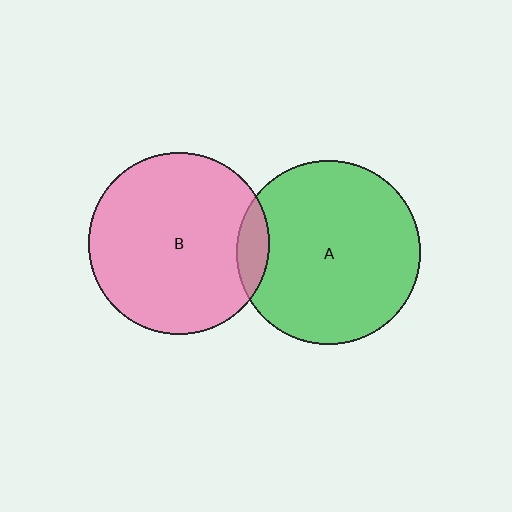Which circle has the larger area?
Circle A (green).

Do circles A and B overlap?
Yes.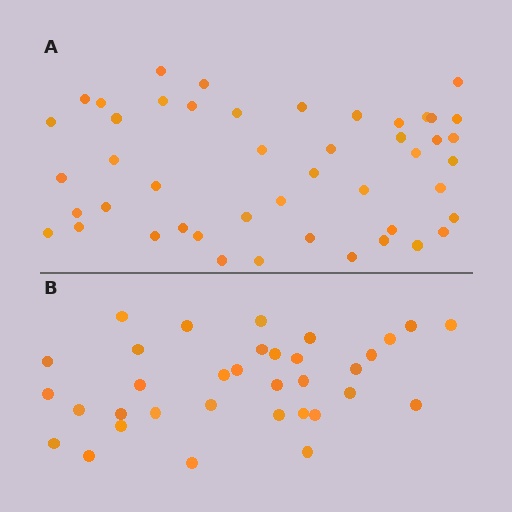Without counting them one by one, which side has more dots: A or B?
Region A (the top region) has more dots.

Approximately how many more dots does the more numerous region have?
Region A has approximately 15 more dots than region B.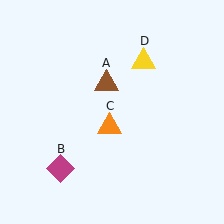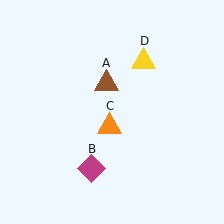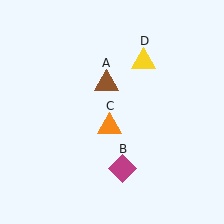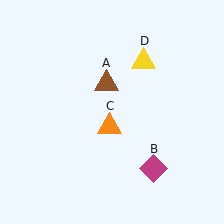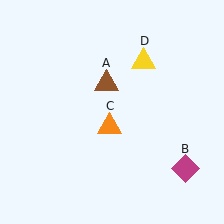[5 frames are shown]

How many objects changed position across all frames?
1 object changed position: magenta diamond (object B).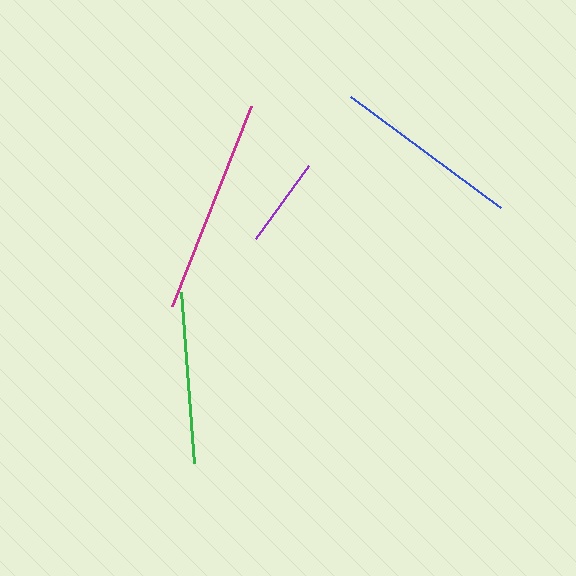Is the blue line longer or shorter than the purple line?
The blue line is longer than the purple line.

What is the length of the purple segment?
The purple segment is approximately 91 pixels long.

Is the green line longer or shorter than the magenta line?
The magenta line is longer than the green line.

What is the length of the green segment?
The green segment is approximately 172 pixels long.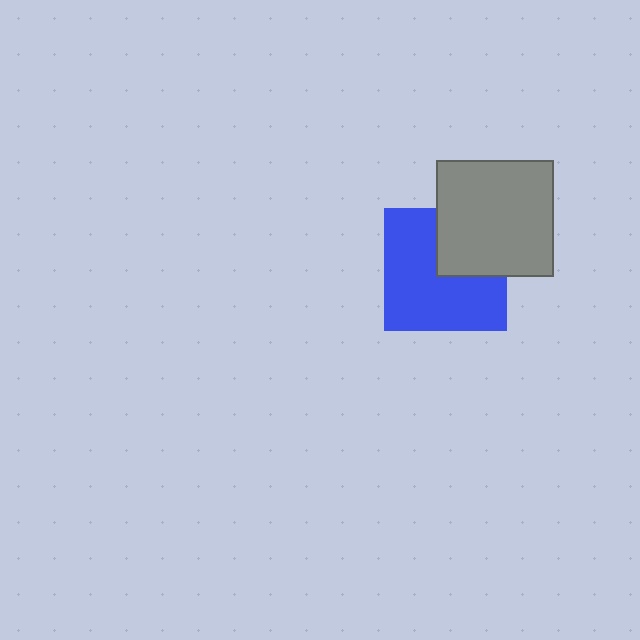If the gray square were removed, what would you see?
You would see the complete blue square.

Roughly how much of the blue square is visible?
Most of it is visible (roughly 67%).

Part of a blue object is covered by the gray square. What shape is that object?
It is a square.